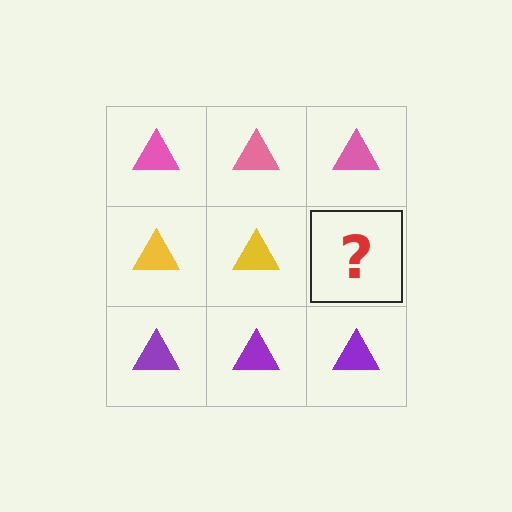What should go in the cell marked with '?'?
The missing cell should contain a yellow triangle.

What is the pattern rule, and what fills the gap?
The rule is that each row has a consistent color. The gap should be filled with a yellow triangle.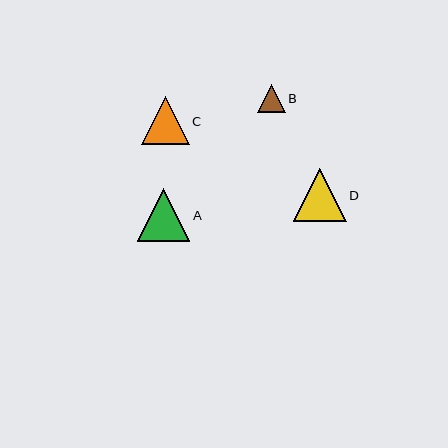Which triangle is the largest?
Triangle D is the largest with a size of approximately 53 pixels.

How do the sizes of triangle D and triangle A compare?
Triangle D and triangle A are approximately the same size.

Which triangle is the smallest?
Triangle B is the smallest with a size of approximately 28 pixels.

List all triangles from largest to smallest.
From largest to smallest: D, A, C, B.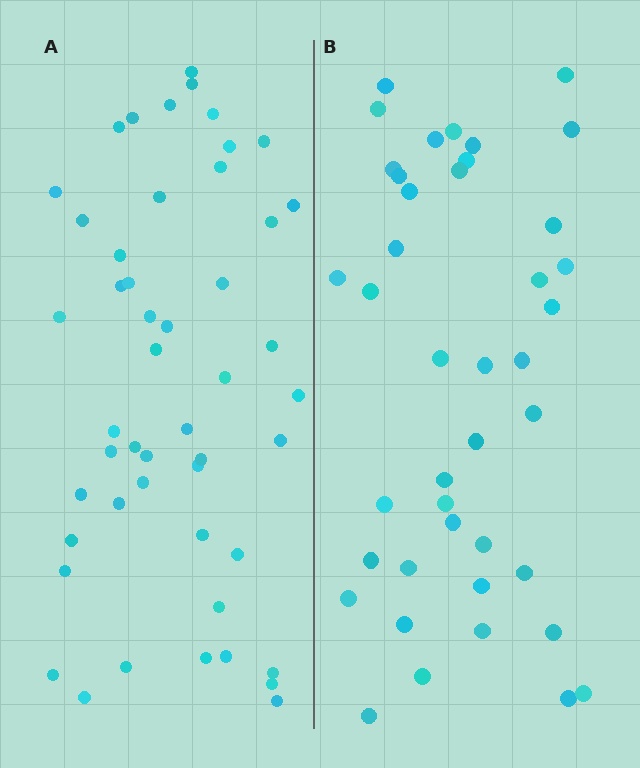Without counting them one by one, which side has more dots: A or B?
Region A (the left region) has more dots.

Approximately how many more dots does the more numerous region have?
Region A has roughly 8 or so more dots than region B.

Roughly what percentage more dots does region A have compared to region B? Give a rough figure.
About 20% more.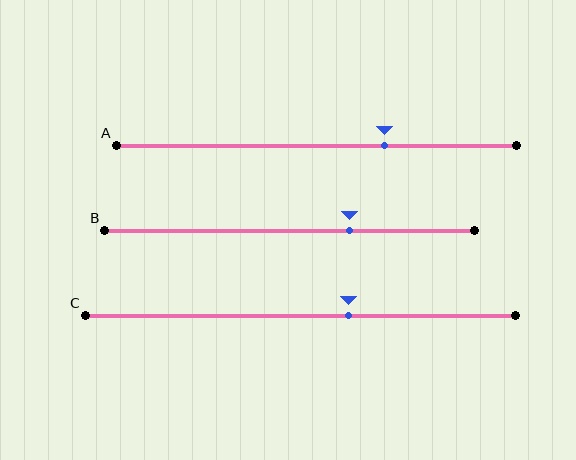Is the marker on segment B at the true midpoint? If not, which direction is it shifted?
No, the marker on segment B is shifted to the right by about 16% of the segment length.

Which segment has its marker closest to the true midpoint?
Segment C has its marker closest to the true midpoint.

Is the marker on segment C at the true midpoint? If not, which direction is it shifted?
No, the marker on segment C is shifted to the right by about 11% of the segment length.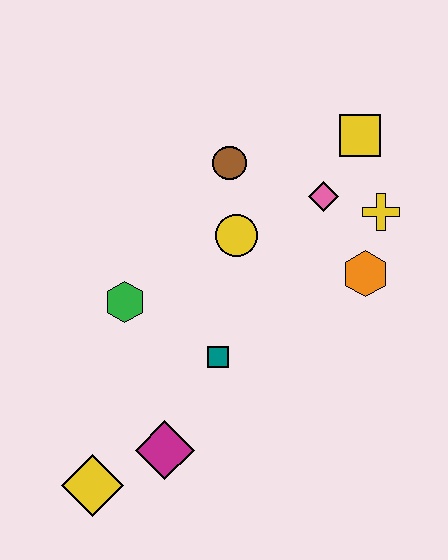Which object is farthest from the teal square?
The yellow square is farthest from the teal square.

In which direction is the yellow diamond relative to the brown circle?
The yellow diamond is below the brown circle.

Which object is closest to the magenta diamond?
The yellow diamond is closest to the magenta diamond.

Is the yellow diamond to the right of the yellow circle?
No